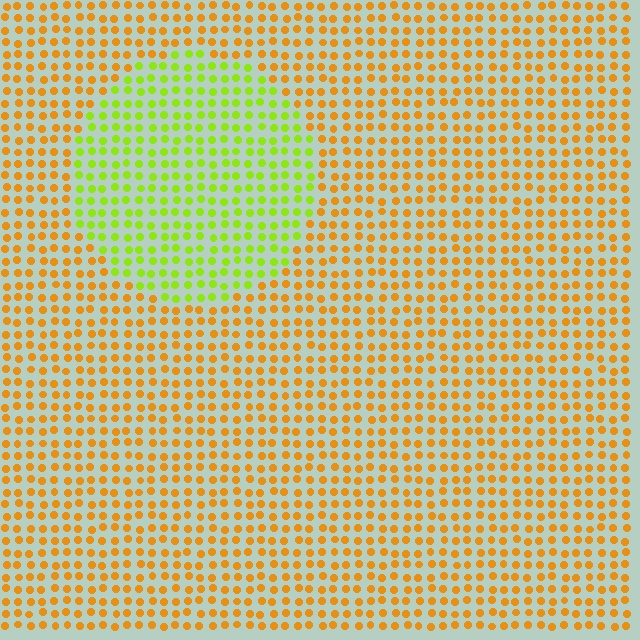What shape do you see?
I see a circle.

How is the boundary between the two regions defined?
The boundary is defined purely by a slight shift in hue (about 50 degrees). Spacing, size, and orientation are identical on both sides.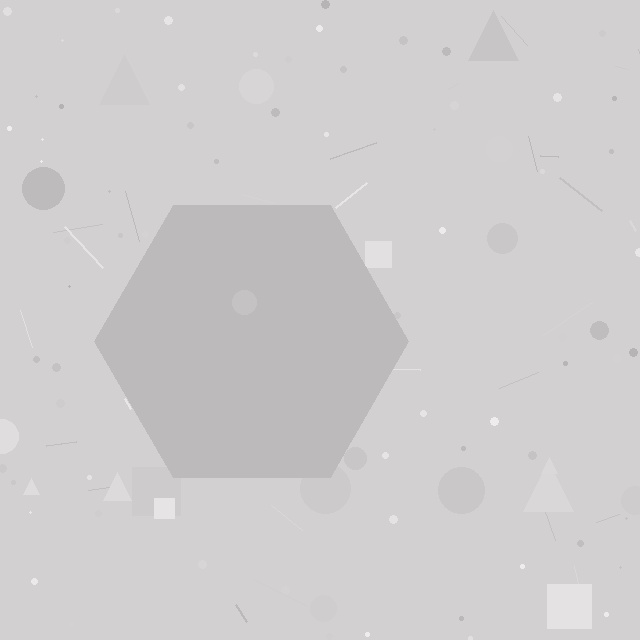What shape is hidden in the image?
A hexagon is hidden in the image.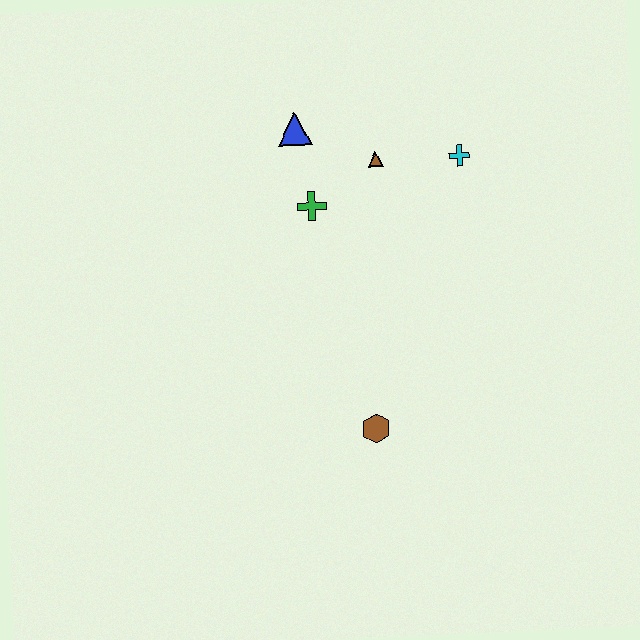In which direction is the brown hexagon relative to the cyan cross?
The brown hexagon is below the cyan cross.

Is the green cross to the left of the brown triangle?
Yes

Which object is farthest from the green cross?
The brown hexagon is farthest from the green cross.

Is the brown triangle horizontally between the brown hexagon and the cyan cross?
Yes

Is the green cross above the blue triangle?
No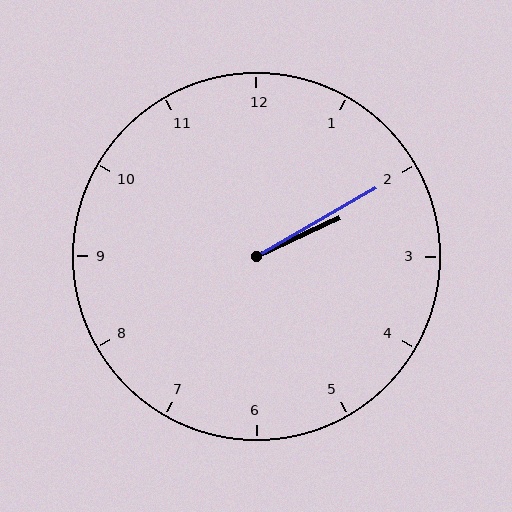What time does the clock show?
2:10.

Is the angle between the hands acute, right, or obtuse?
It is acute.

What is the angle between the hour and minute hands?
Approximately 5 degrees.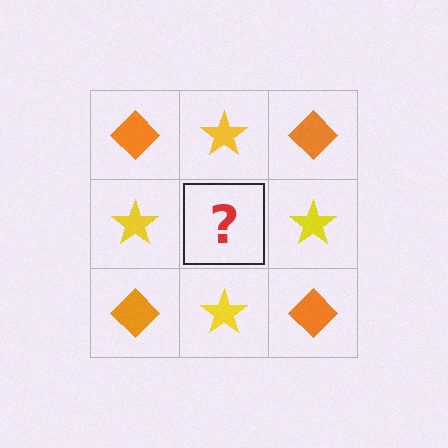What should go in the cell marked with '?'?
The missing cell should contain an orange diamond.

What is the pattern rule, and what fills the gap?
The rule is that it alternates orange diamond and yellow star in a checkerboard pattern. The gap should be filled with an orange diamond.